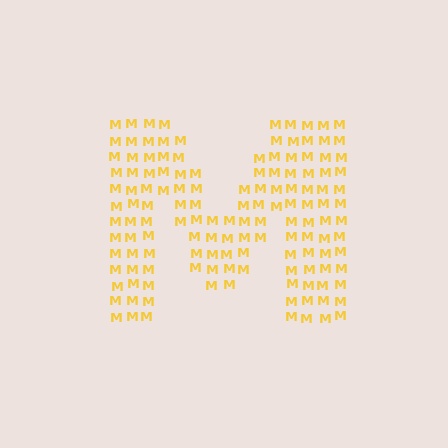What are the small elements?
The small elements are letter M's.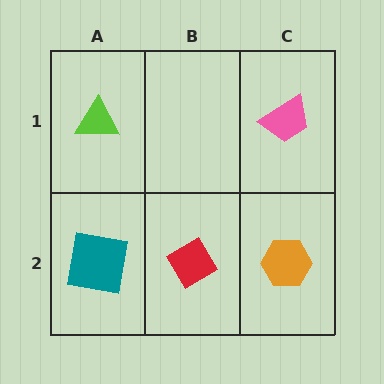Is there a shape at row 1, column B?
No, that cell is empty.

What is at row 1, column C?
A pink trapezoid.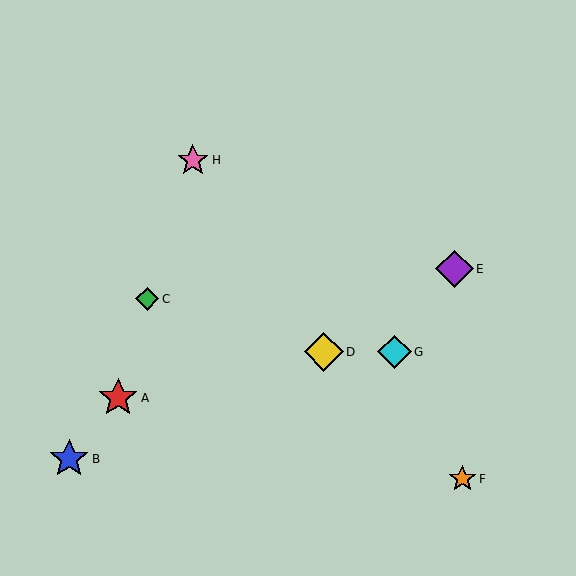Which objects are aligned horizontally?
Objects D, G are aligned horizontally.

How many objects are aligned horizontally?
2 objects (D, G) are aligned horizontally.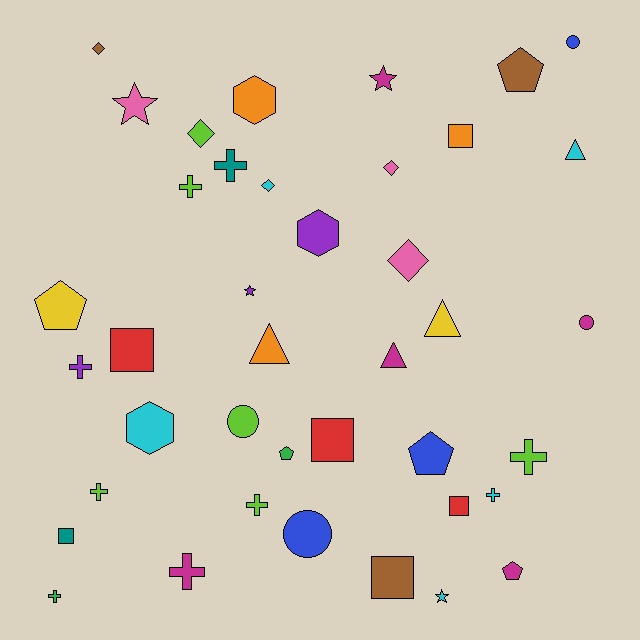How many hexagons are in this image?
There are 3 hexagons.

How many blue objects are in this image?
There are 3 blue objects.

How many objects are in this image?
There are 40 objects.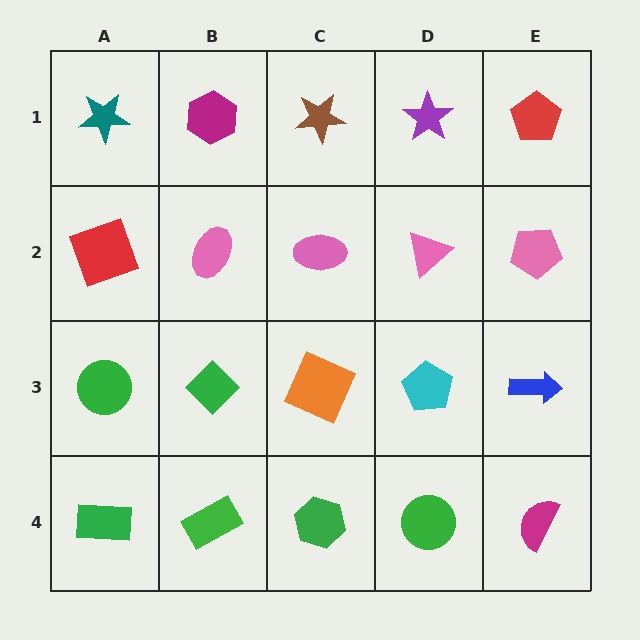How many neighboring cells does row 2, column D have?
4.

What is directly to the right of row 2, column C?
A pink triangle.